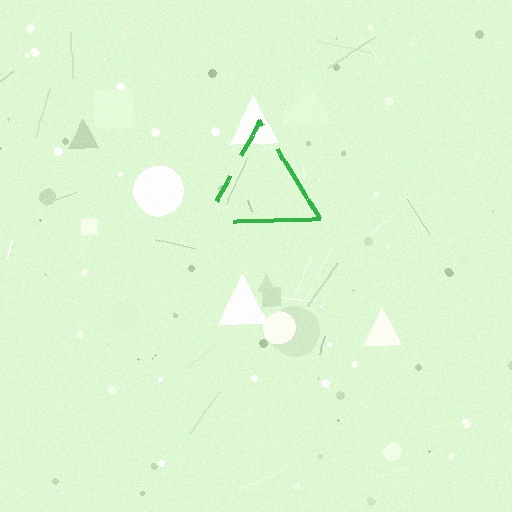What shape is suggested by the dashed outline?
The dashed outline suggests a triangle.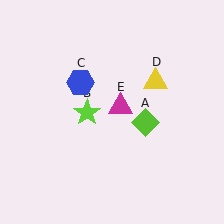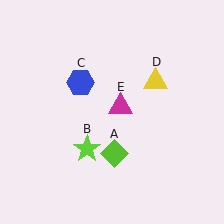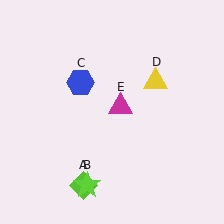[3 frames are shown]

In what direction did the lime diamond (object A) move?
The lime diamond (object A) moved down and to the left.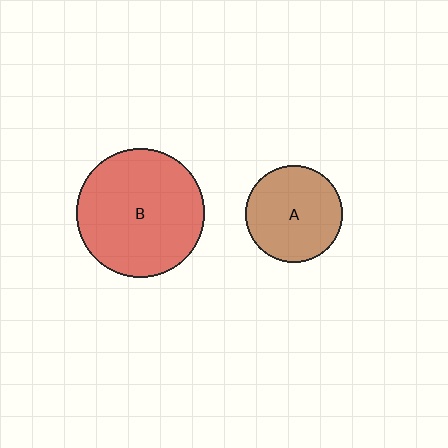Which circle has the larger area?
Circle B (red).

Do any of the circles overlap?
No, none of the circles overlap.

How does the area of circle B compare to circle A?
Approximately 1.7 times.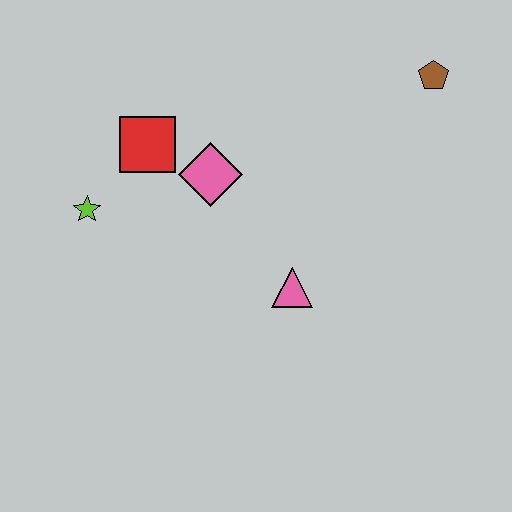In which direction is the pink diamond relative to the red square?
The pink diamond is to the right of the red square.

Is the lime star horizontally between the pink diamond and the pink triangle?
No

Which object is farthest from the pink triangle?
The brown pentagon is farthest from the pink triangle.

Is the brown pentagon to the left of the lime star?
No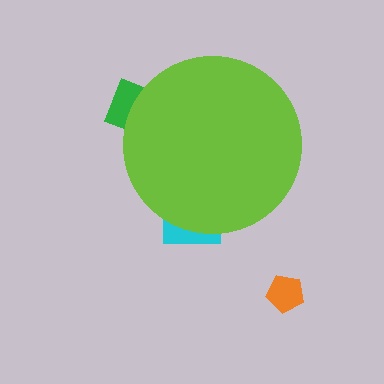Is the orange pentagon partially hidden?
No, the orange pentagon is fully visible.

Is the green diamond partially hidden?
Yes, the green diamond is partially hidden behind the lime circle.